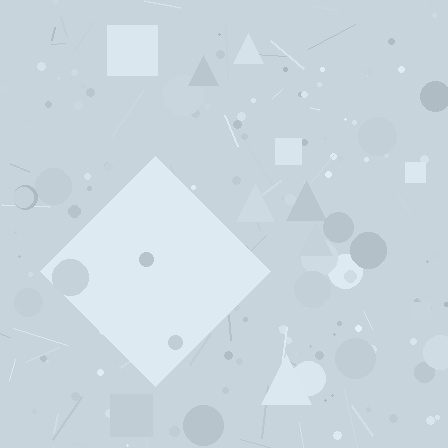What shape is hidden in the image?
A diamond is hidden in the image.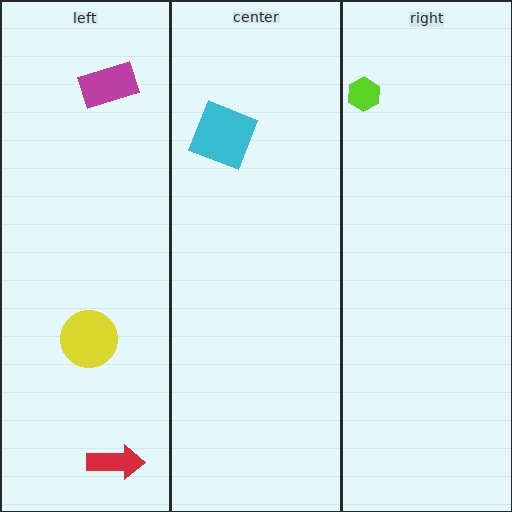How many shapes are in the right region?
1.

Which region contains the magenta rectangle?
The left region.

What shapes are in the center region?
The cyan square.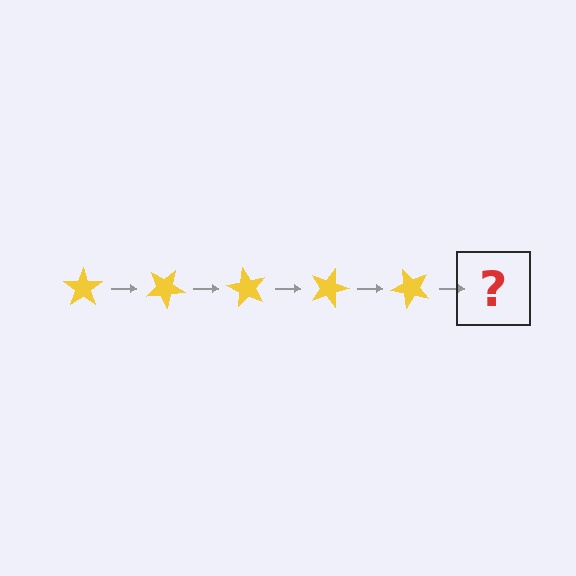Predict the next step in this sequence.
The next step is a yellow star rotated 150 degrees.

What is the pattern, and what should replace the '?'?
The pattern is that the star rotates 30 degrees each step. The '?' should be a yellow star rotated 150 degrees.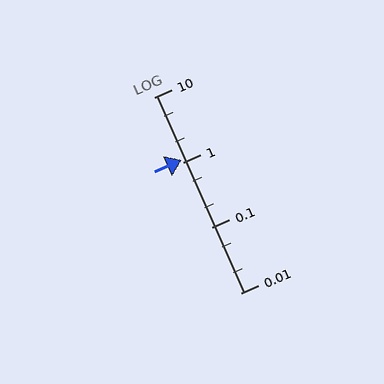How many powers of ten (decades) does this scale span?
The scale spans 3 decades, from 0.01 to 10.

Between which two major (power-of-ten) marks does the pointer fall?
The pointer is between 1 and 10.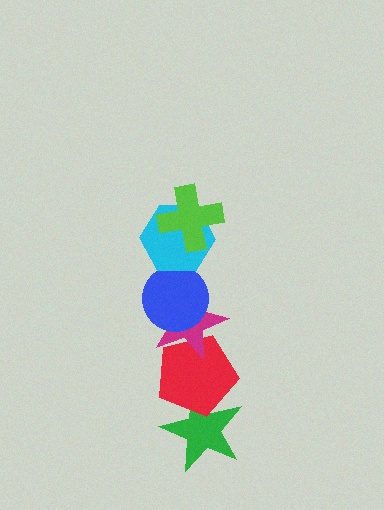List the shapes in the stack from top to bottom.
From top to bottom: the lime cross, the cyan hexagon, the blue circle, the magenta star, the red pentagon, the green star.